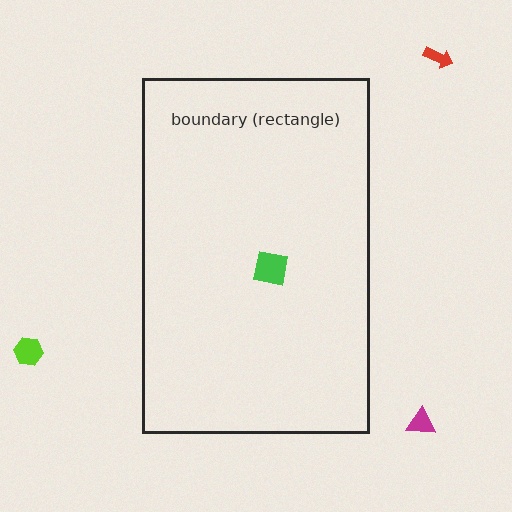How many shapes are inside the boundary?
1 inside, 3 outside.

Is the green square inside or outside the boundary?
Inside.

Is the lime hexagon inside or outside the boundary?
Outside.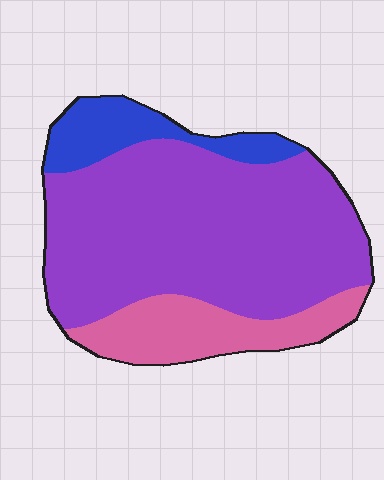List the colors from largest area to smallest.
From largest to smallest: purple, pink, blue.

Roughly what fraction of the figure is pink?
Pink takes up less than a quarter of the figure.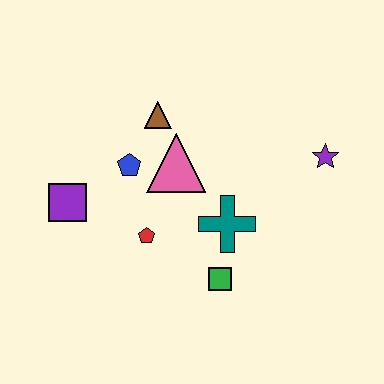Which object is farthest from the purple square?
The purple star is farthest from the purple square.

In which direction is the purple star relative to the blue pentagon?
The purple star is to the right of the blue pentagon.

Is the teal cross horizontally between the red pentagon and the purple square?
No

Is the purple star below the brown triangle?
Yes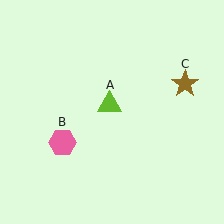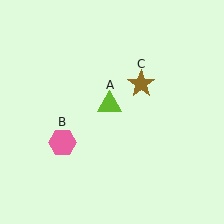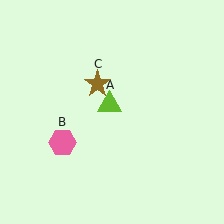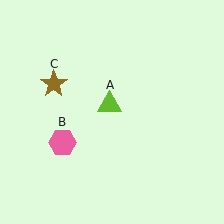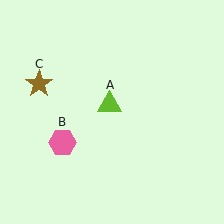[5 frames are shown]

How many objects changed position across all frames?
1 object changed position: brown star (object C).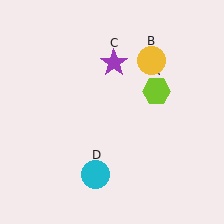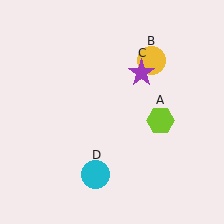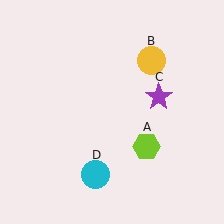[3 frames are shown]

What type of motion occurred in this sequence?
The lime hexagon (object A), purple star (object C) rotated clockwise around the center of the scene.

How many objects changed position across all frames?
2 objects changed position: lime hexagon (object A), purple star (object C).